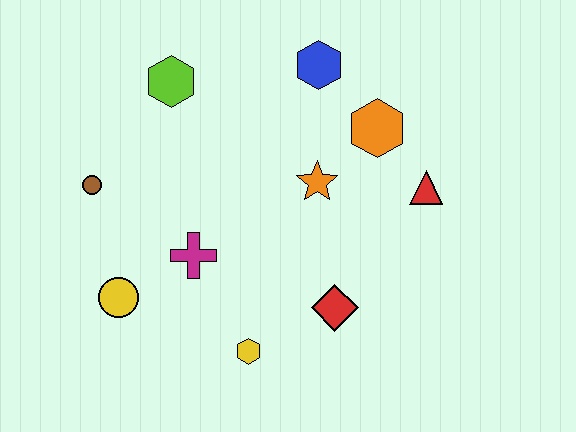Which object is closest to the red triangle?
The orange hexagon is closest to the red triangle.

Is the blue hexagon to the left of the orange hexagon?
Yes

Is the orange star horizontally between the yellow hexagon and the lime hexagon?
No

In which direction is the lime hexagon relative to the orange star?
The lime hexagon is to the left of the orange star.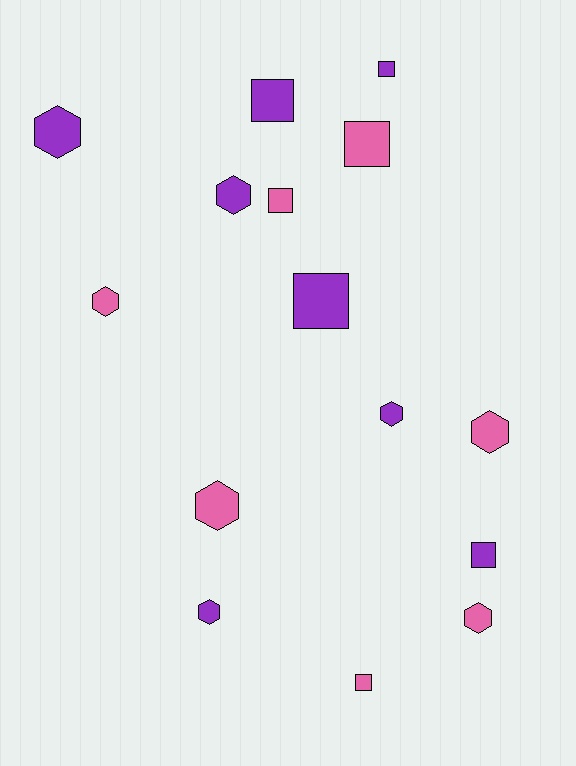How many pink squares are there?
There are 3 pink squares.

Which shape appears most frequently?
Hexagon, with 8 objects.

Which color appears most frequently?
Purple, with 8 objects.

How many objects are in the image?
There are 15 objects.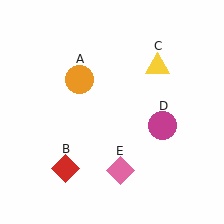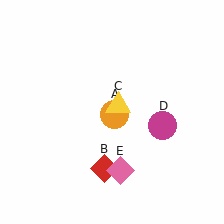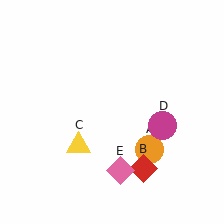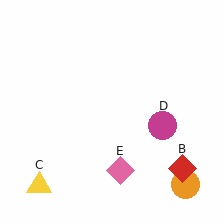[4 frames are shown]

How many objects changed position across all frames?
3 objects changed position: orange circle (object A), red diamond (object B), yellow triangle (object C).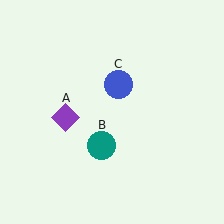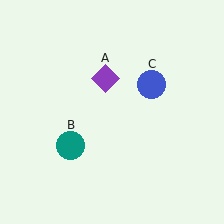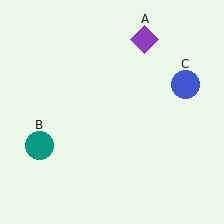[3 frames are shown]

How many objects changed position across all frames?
3 objects changed position: purple diamond (object A), teal circle (object B), blue circle (object C).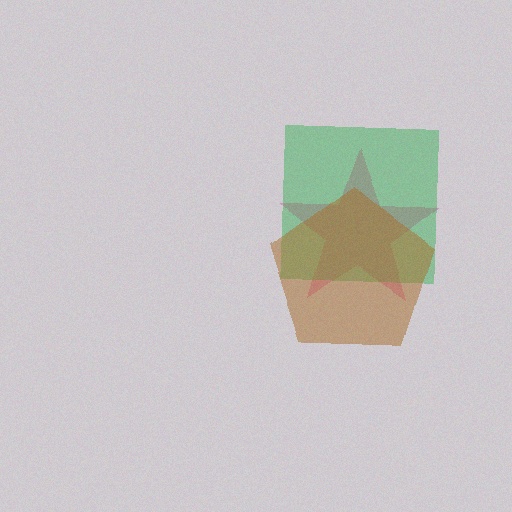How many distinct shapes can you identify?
There are 3 distinct shapes: a pink star, a green square, a brown pentagon.